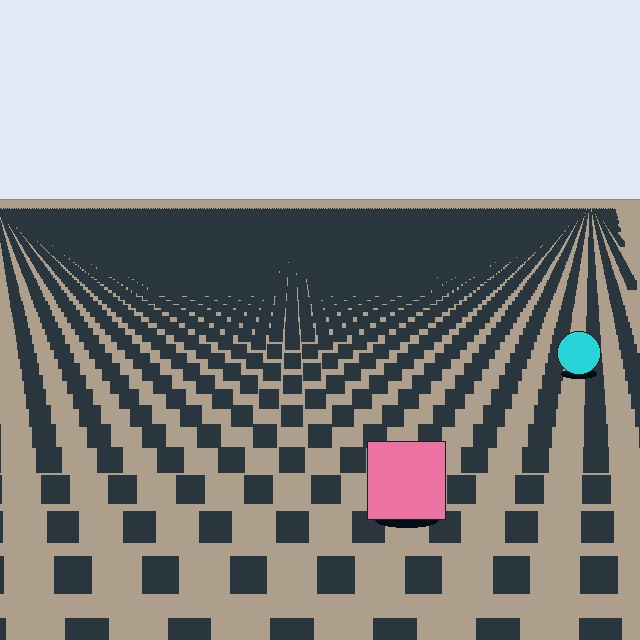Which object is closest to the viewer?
The pink square is closest. The texture marks near it are larger and more spread out.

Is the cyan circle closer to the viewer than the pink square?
No. The pink square is closer — you can tell from the texture gradient: the ground texture is coarser near it.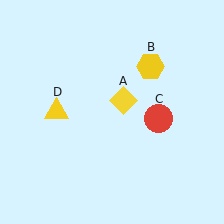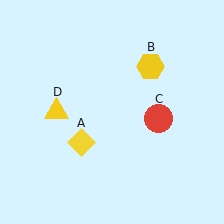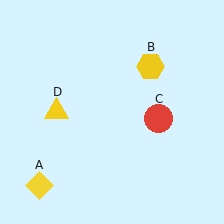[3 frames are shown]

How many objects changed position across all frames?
1 object changed position: yellow diamond (object A).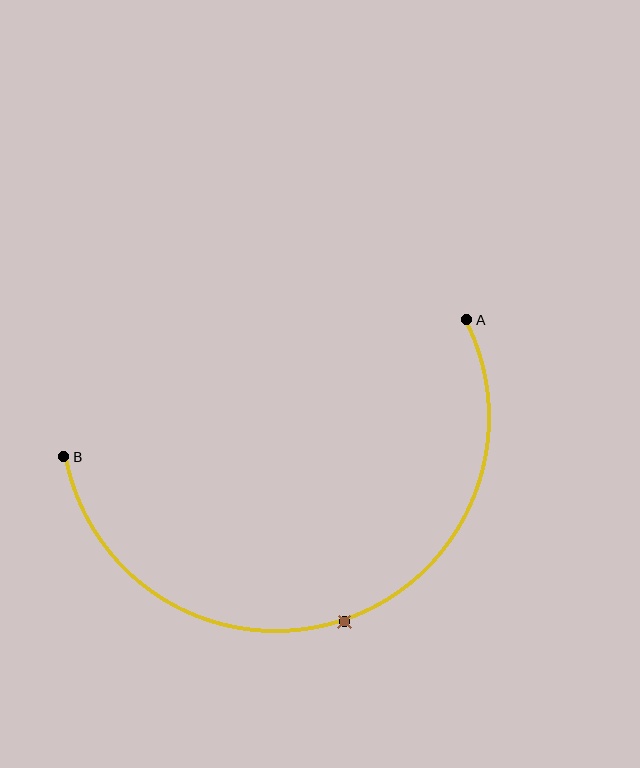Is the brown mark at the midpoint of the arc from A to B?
Yes. The brown mark lies on the arc at equal arc-length from both A and B — it is the arc midpoint.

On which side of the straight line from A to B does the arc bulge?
The arc bulges below the straight line connecting A and B.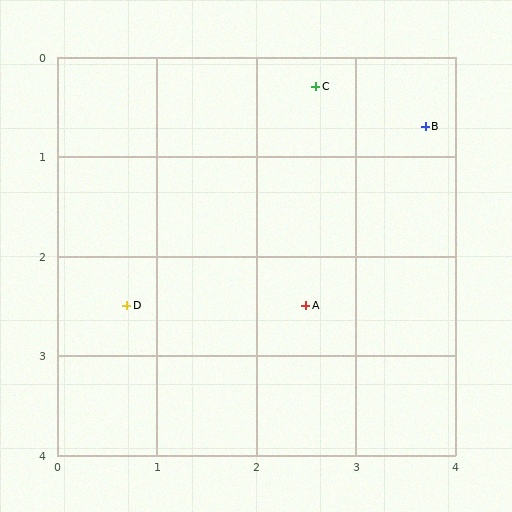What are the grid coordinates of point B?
Point B is at approximately (3.7, 0.7).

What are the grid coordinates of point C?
Point C is at approximately (2.6, 0.3).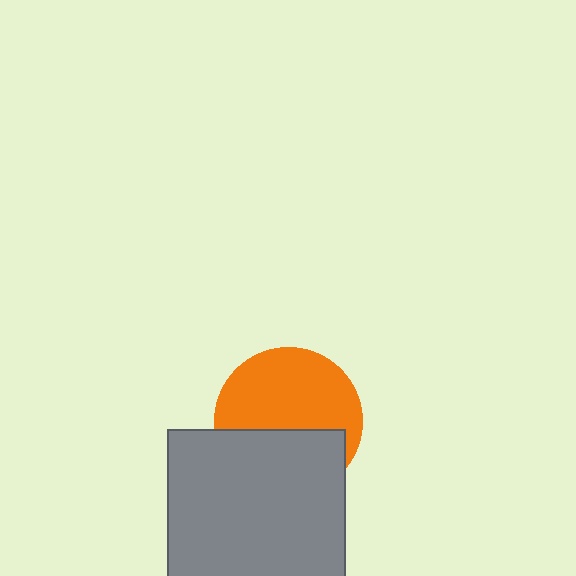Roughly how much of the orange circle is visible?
About half of it is visible (roughly 59%).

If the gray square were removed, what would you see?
You would see the complete orange circle.